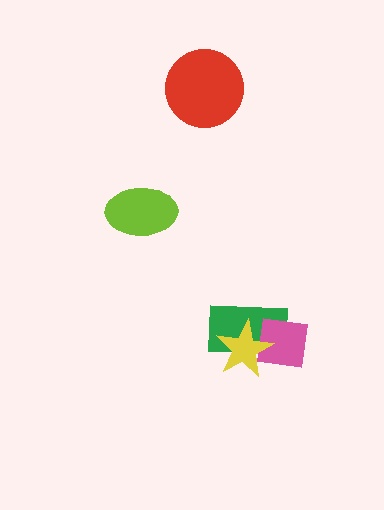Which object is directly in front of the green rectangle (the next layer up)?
The pink square is directly in front of the green rectangle.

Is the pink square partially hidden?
Yes, it is partially covered by another shape.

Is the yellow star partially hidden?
No, no other shape covers it.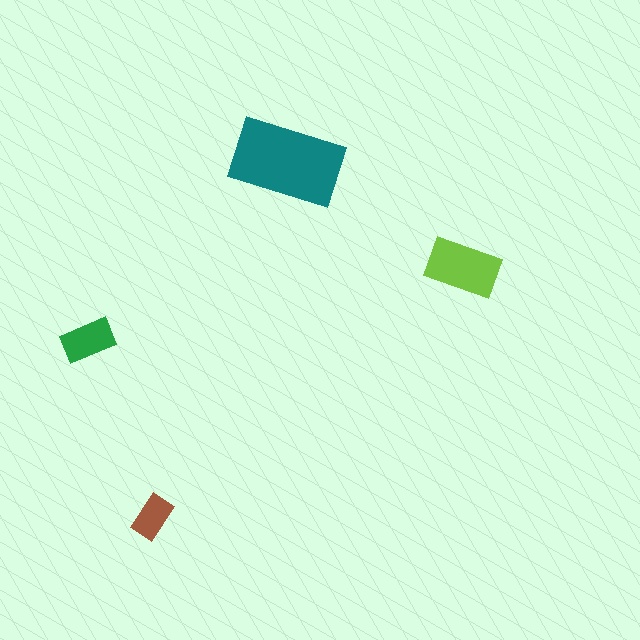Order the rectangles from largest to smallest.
the teal one, the lime one, the green one, the brown one.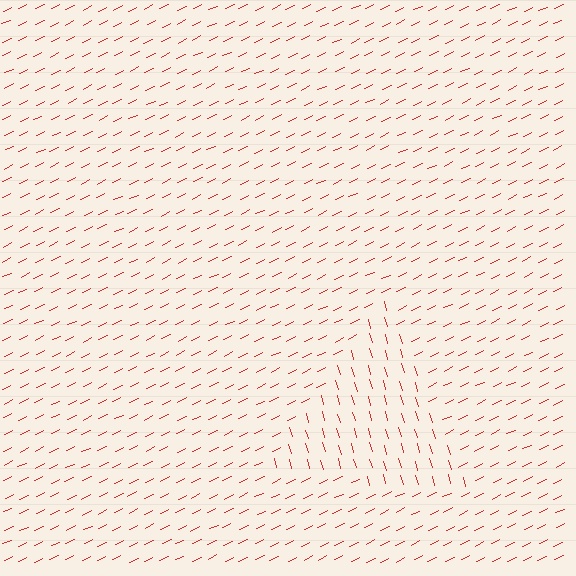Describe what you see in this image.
The image is filled with small red line segments. A triangle region in the image has lines oriented differently from the surrounding lines, creating a visible texture boundary.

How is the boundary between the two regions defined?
The boundary is defined purely by a change in line orientation (approximately 81 degrees difference). All lines are the same color and thickness.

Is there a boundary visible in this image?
Yes, there is a texture boundary formed by a change in line orientation.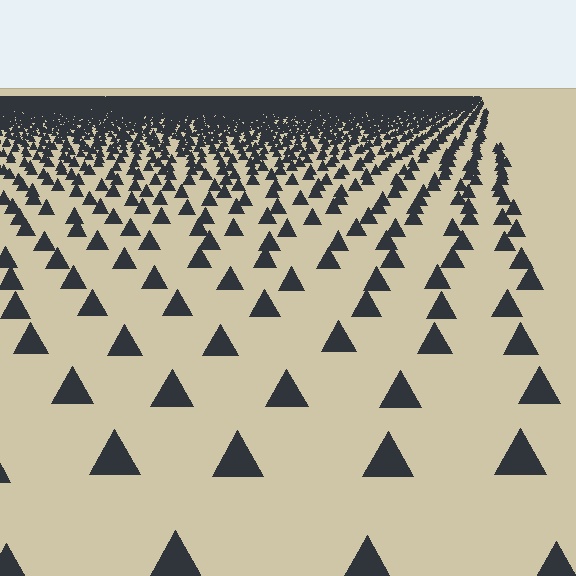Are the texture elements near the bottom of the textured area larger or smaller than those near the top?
Larger. Near the bottom, elements are closer to the viewer and appear at a bigger on-screen size.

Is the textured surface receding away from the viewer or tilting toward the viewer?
The surface is receding away from the viewer. Texture elements get smaller and denser toward the top.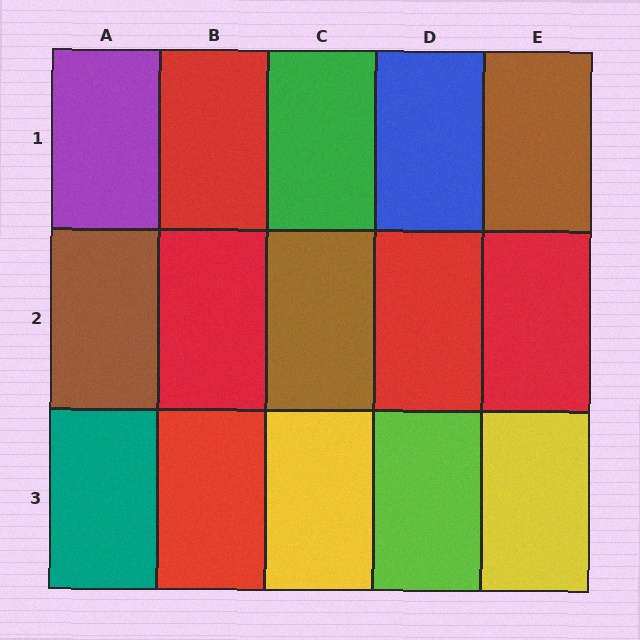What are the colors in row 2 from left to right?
Brown, red, brown, red, red.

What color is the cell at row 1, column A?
Purple.